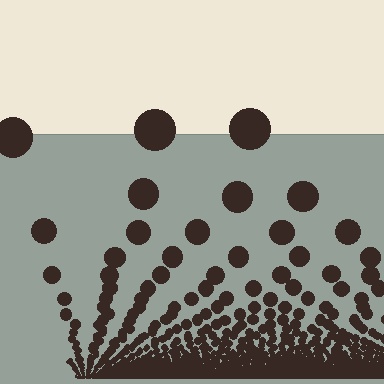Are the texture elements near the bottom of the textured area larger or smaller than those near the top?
Smaller. The gradient is inverted — elements near the bottom are smaller and denser.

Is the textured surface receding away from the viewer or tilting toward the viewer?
The surface appears to tilt toward the viewer. Texture elements get larger and sparser toward the top.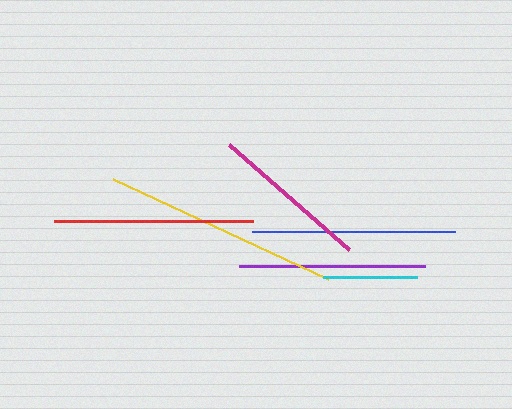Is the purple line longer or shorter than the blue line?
The blue line is longer than the purple line.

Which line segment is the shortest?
The cyan line is the shortest at approximately 94 pixels.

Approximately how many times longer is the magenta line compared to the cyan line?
The magenta line is approximately 1.7 times the length of the cyan line.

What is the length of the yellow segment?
The yellow segment is approximately 237 pixels long.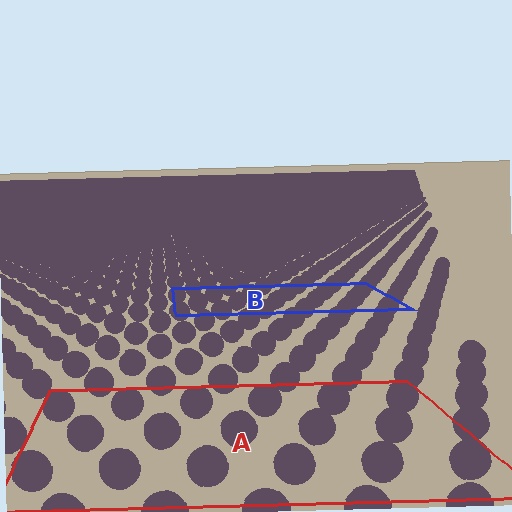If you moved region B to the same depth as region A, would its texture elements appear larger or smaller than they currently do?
They would appear larger. At a closer depth, the same texture elements are projected at a bigger on-screen size.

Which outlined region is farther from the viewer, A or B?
Region B is farther from the viewer — the texture elements inside it appear smaller and more densely packed.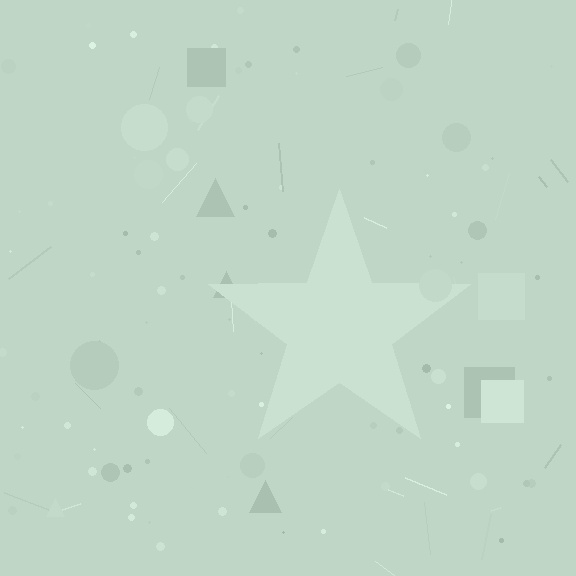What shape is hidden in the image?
A star is hidden in the image.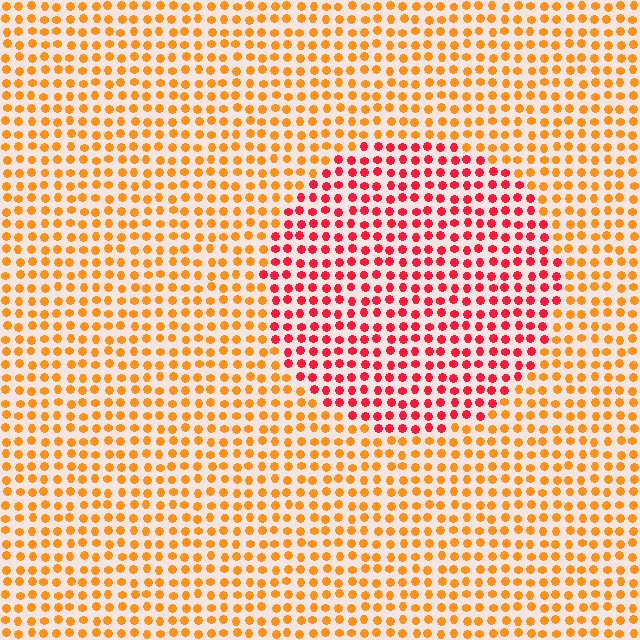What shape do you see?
I see a circle.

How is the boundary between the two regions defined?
The boundary is defined purely by a slight shift in hue (about 41 degrees). Spacing, size, and orientation are identical on both sides.